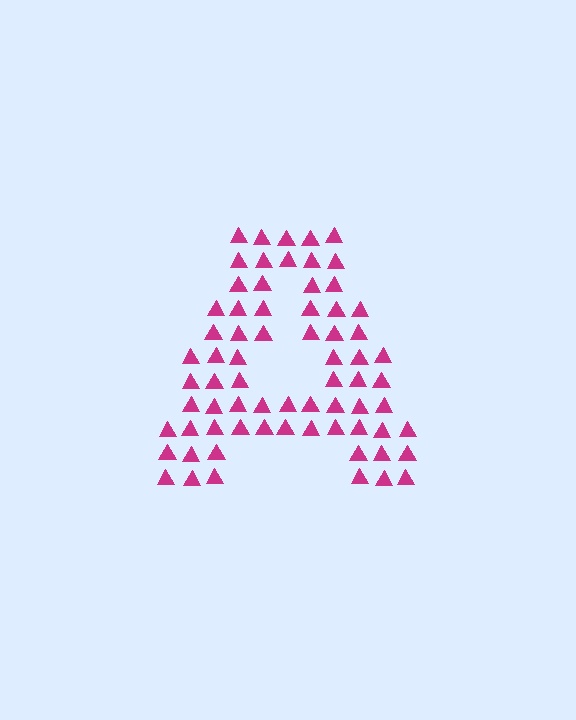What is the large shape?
The large shape is the letter A.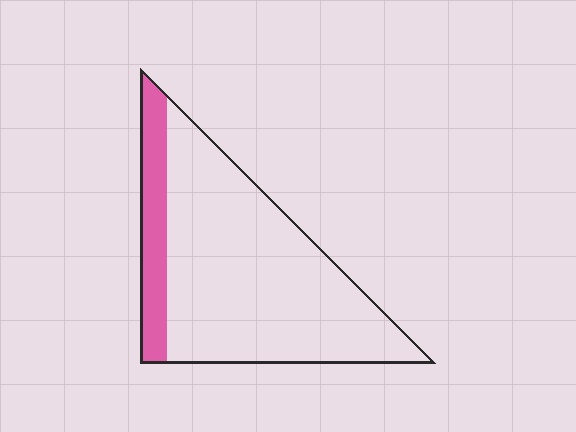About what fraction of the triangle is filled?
About one sixth (1/6).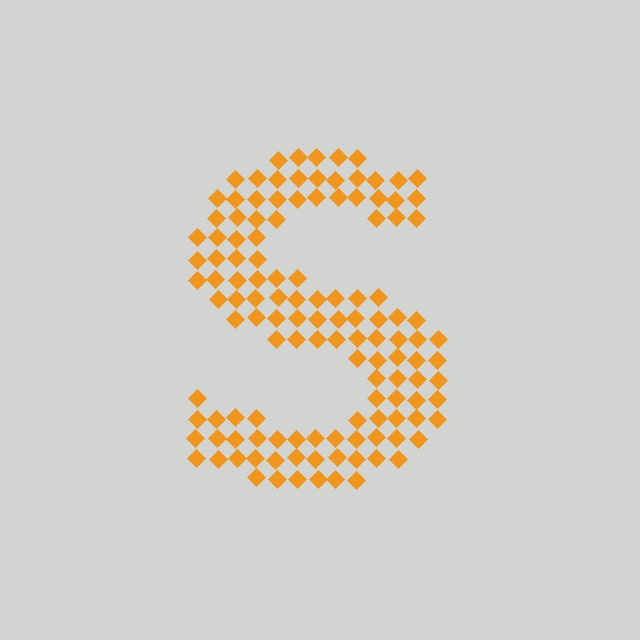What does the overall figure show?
The overall figure shows the letter S.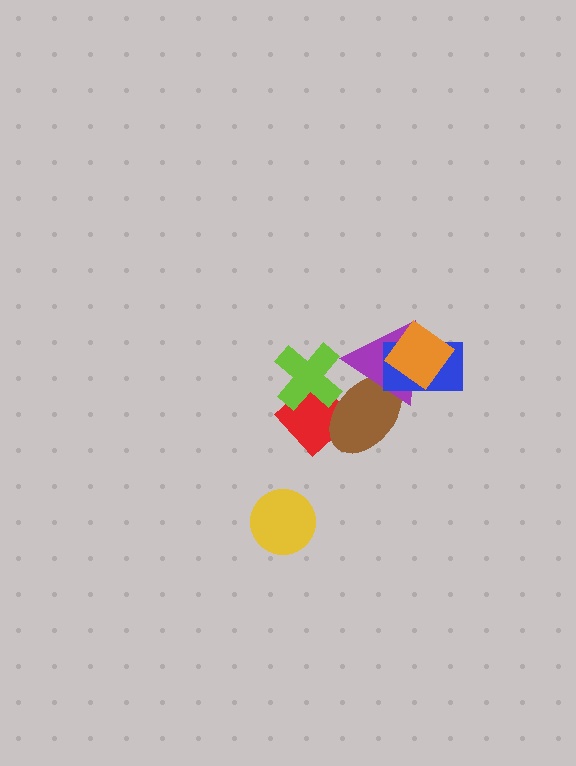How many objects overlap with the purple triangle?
3 objects overlap with the purple triangle.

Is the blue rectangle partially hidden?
Yes, it is partially covered by another shape.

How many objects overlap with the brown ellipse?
4 objects overlap with the brown ellipse.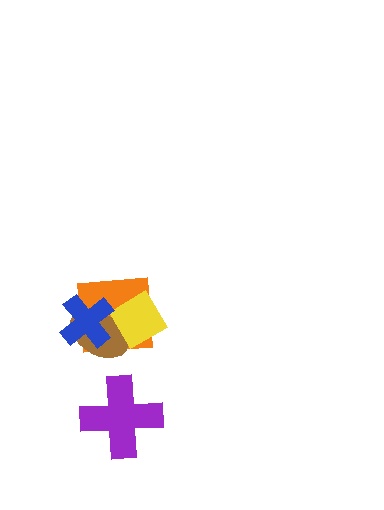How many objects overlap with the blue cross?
3 objects overlap with the blue cross.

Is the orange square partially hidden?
Yes, it is partially covered by another shape.